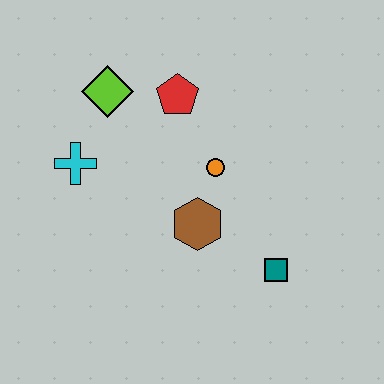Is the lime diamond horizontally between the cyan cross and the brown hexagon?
Yes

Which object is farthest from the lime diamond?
The teal square is farthest from the lime diamond.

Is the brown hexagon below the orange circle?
Yes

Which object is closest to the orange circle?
The brown hexagon is closest to the orange circle.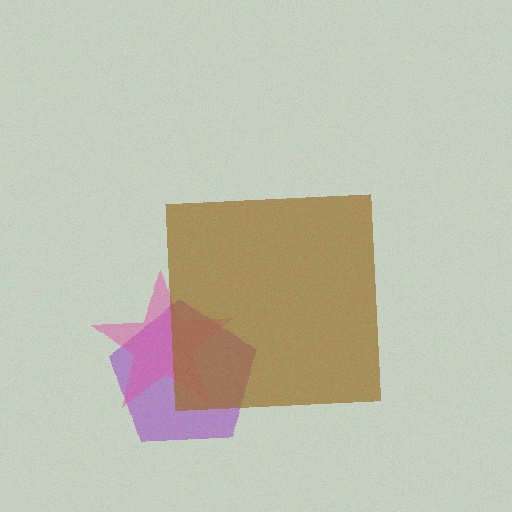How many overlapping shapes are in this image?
There are 3 overlapping shapes in the image.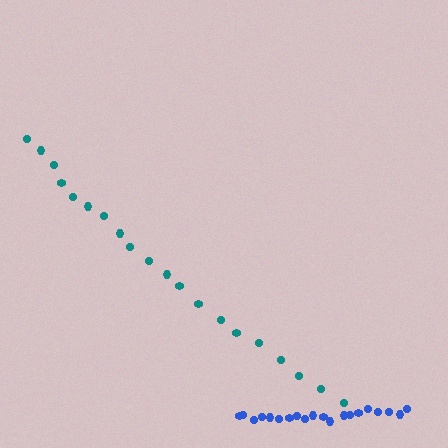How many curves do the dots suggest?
There are 2 distinct paths.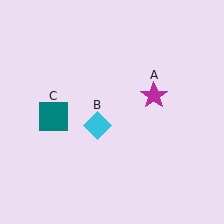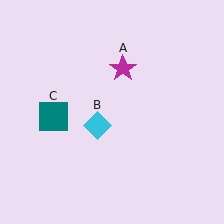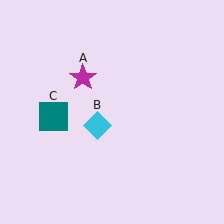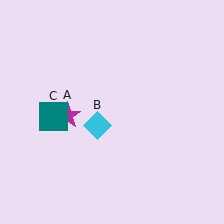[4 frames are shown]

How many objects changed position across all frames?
1 object changed position: magenta star (object A).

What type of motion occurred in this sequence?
The magenta star (object A) rotated counterclockwise around the center of the scene.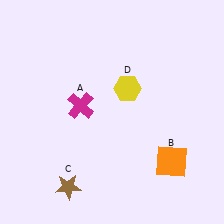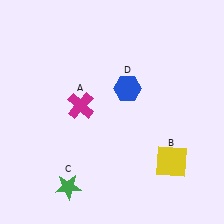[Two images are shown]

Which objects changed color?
B changed from orange to yellow. C changed from brown to green. D changed from yellow to blue.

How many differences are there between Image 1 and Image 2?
There are 3 differences between the two images.